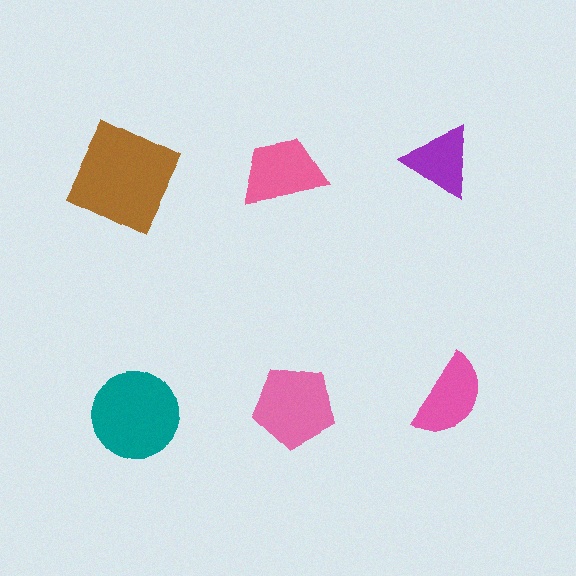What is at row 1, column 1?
A brown square.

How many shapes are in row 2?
3 shapes.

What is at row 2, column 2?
A pink pentagon.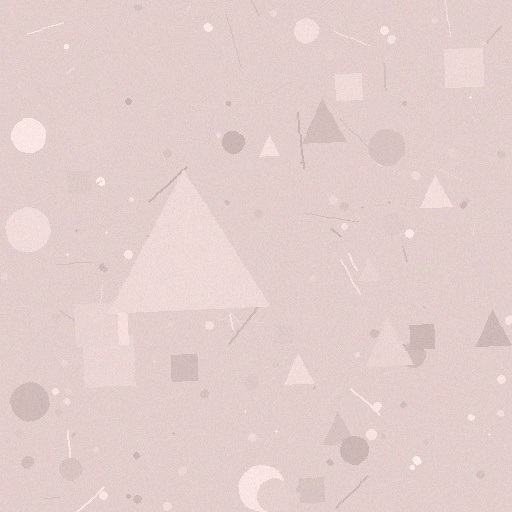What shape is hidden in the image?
A triangle is hidden in the image.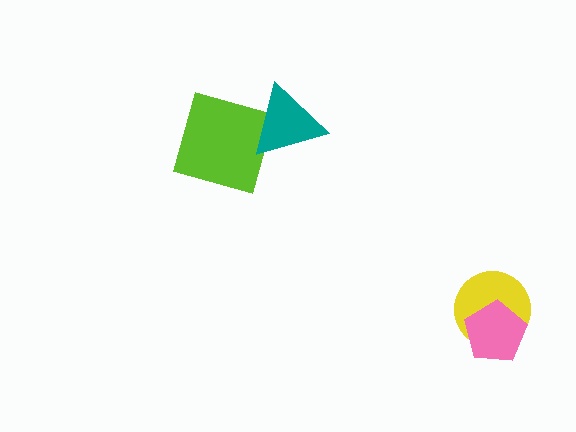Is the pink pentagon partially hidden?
No, no other shape covers it.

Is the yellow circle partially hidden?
Yes, it is partially covered by another shape.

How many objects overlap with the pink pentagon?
1 object overlaps with the pink pentagon.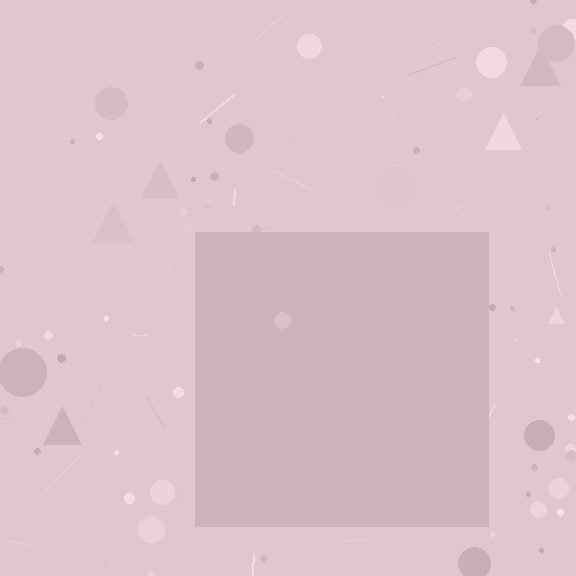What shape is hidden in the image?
A square is hidden in the image.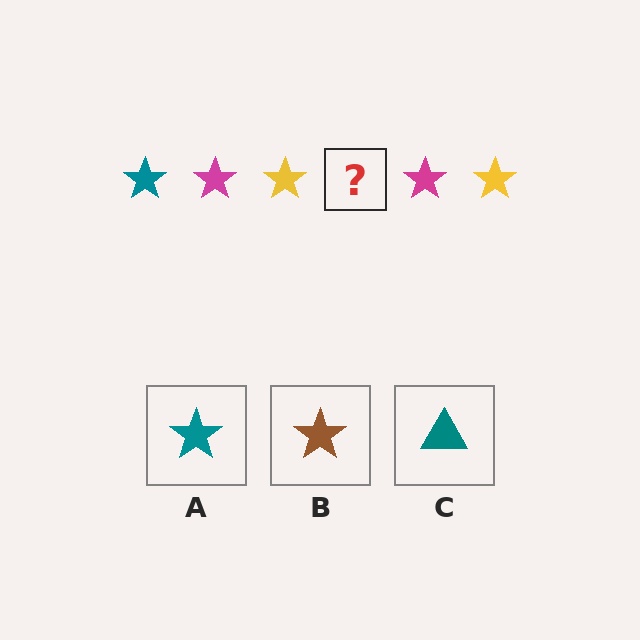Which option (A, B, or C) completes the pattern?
A.